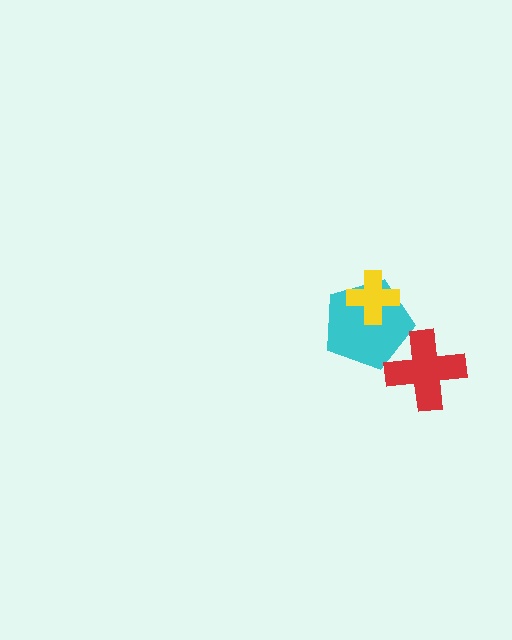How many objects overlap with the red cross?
1 object overlaps with the red cross.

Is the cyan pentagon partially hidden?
Yes, it is partially covered by another shape.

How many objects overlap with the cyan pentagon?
2 objects overlap with the cyan pentagon.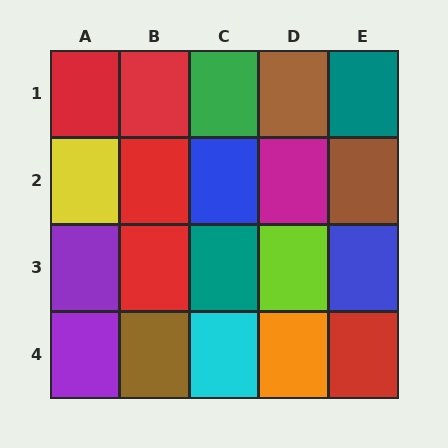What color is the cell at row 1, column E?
Teal.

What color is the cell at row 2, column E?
Brown.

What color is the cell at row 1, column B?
Red.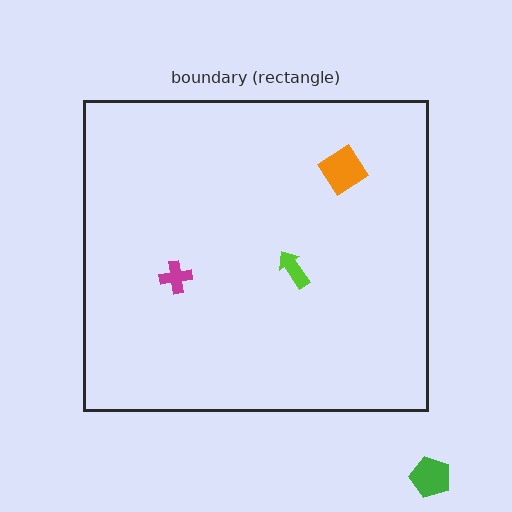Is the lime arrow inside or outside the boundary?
Inside.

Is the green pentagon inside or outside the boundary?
Outside.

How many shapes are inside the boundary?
3 inside, 1 outside.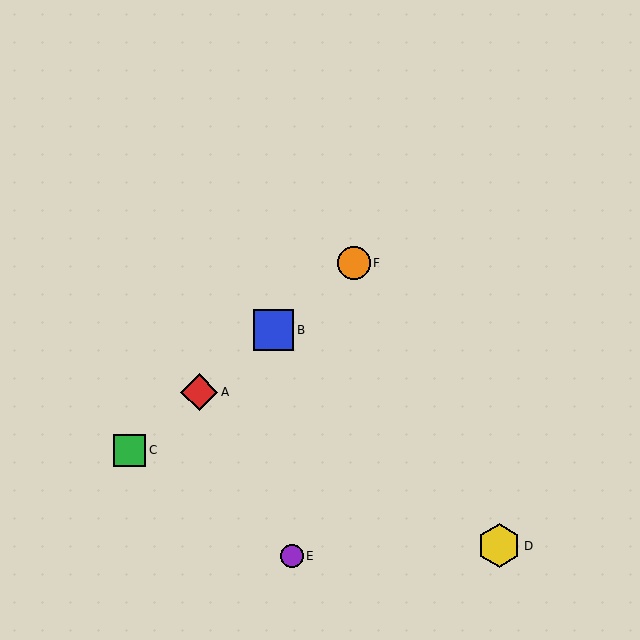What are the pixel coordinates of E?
Object E is at (292, 556).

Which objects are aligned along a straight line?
Objects A, B, C, F are aligned along a straight line.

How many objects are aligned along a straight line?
4 objects (A, B, C, F) are aligned along a straight line.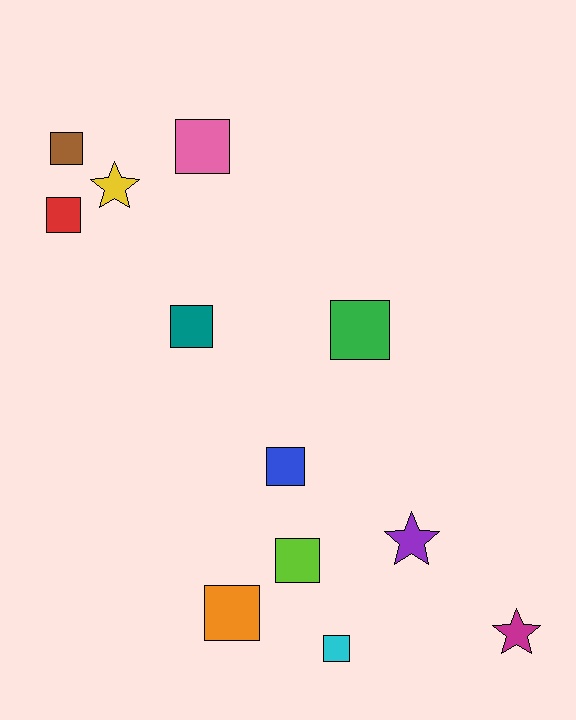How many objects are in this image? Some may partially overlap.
There are 12 objects.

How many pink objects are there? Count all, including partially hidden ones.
There is 1 pink object.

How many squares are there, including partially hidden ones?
There are 9 squares.